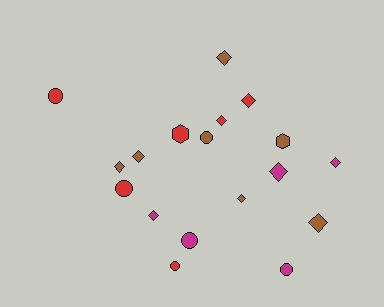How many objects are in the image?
There are 18 objects.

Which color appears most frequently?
Brown, with 7 objects.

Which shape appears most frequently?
Diamond, with 10 objects.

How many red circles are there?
There are 3 red circles.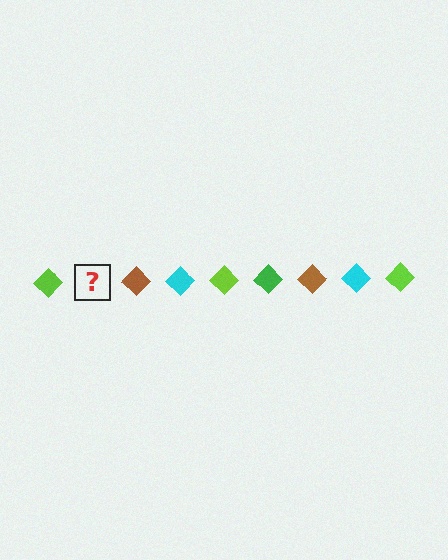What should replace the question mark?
The question mark should be replaced with a green diamond.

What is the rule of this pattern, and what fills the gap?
The rule is that the pattern cycles through lime, green, brown, cyan diamonds. The gap should be filled with a green diamond.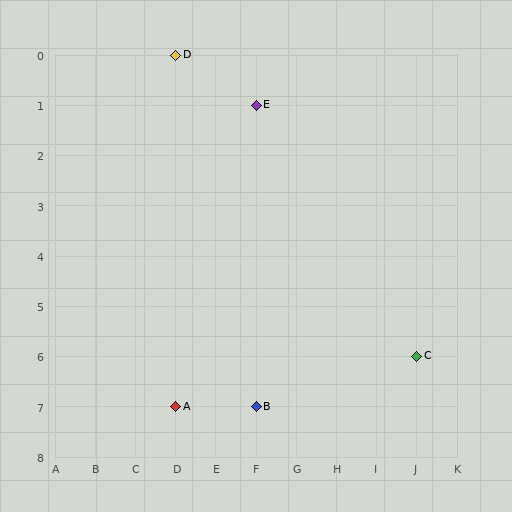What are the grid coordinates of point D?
Point D is at grid coordinates (D, 0).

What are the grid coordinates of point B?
Point B is at grid coordinates (F, 7).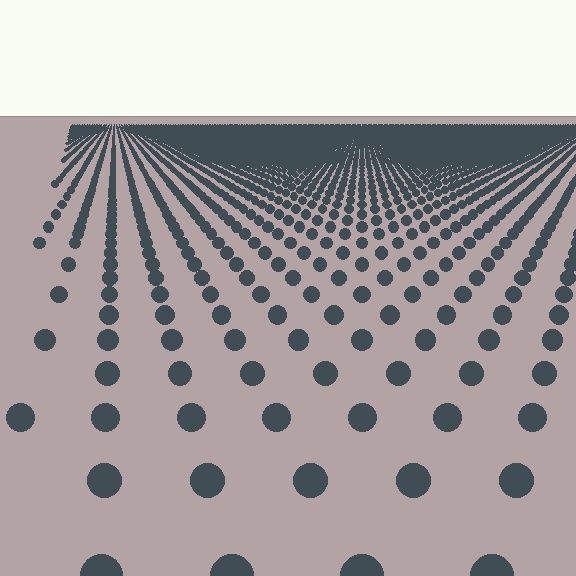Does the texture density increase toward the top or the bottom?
Density increases toward the top.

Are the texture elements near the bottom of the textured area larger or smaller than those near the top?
Larger. Near the bottom, elements are closer to the viewer and appear at a bigger on-screen size.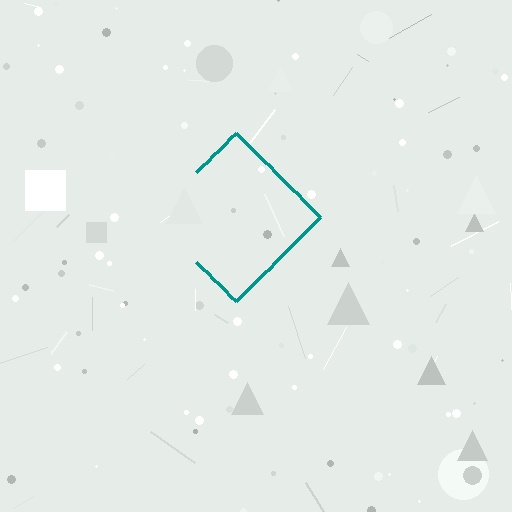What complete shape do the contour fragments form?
The contour fragments form a diamond.